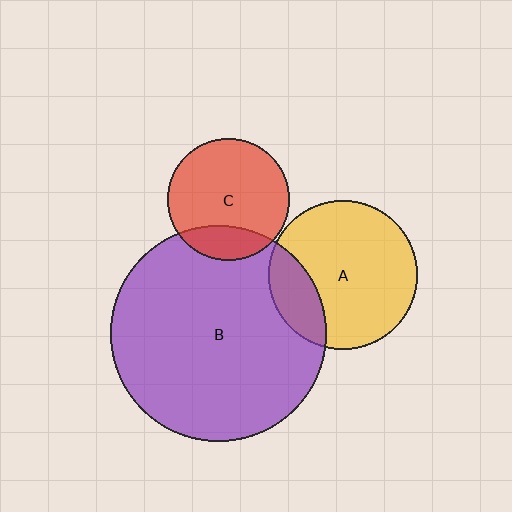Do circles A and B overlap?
Yes.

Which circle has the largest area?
Circle B (purple).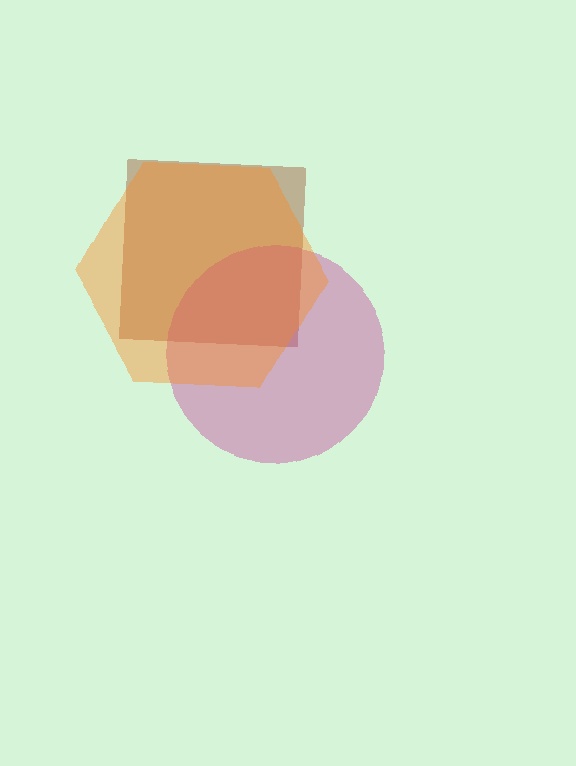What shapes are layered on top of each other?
The layered shapes are: a brown square, a magenta circle, an orange hexagon.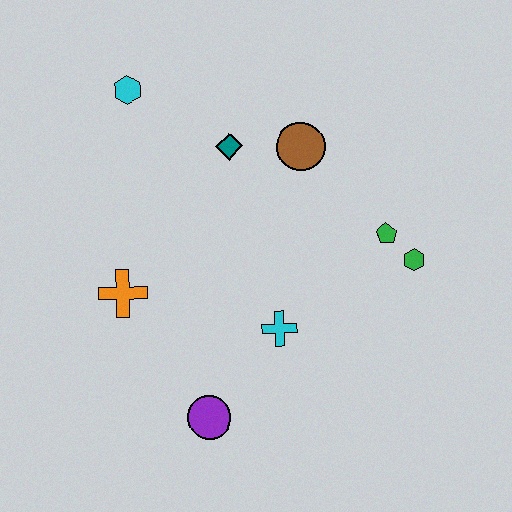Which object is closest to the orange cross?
The purple circle is closest to the orange cross.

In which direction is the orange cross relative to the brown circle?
The orange cross is to the left of the brown circle.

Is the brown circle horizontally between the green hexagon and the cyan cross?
Yes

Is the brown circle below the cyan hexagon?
Yes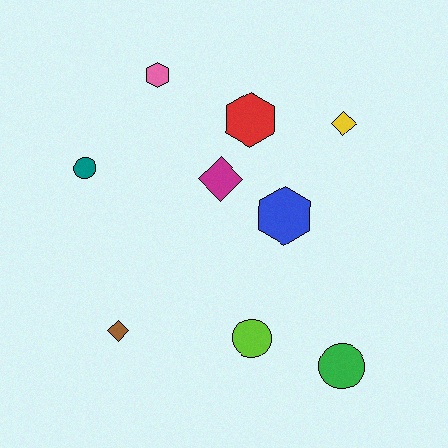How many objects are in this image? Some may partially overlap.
There are 9 objects.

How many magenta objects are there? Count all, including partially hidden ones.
There is 1 magenta object.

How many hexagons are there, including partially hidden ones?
There are 3 hexagons.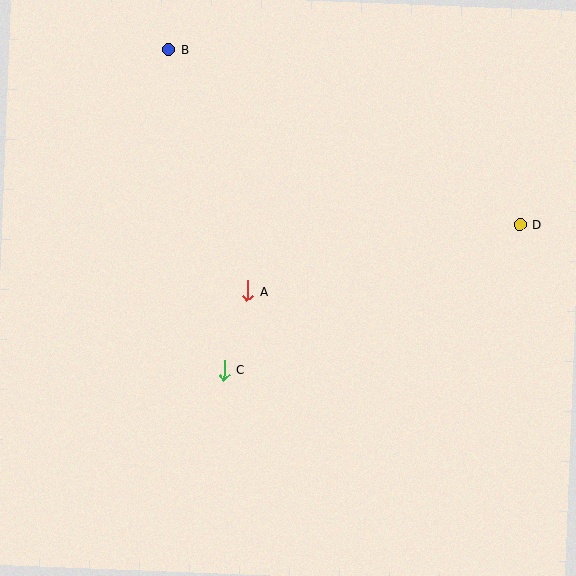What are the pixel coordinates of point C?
Point C is at (224, 370).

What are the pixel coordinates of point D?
Point D is at (520, 224).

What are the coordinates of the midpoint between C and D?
The midpoint between C and D is at (372, 297).